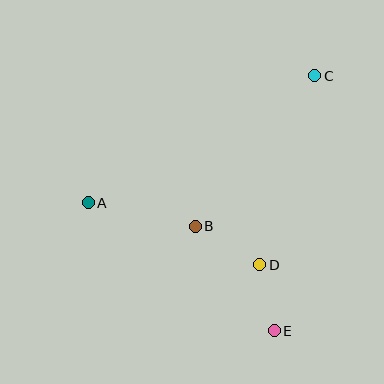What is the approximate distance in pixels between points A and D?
The distance between A and D is approximately 182 pixels.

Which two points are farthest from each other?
Points A and C are farthest from each other.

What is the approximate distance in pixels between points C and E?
The distance between C and E is approximately 258 pixels.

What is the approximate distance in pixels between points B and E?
The distance between B and E is approximately 131 pixels.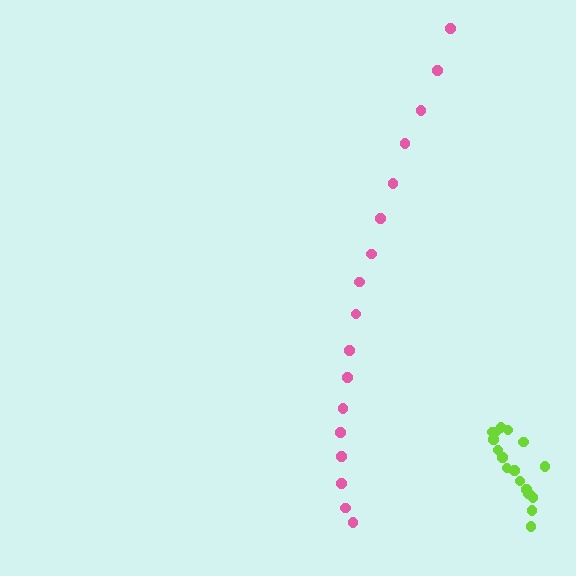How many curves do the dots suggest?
There are 2 distinct paths.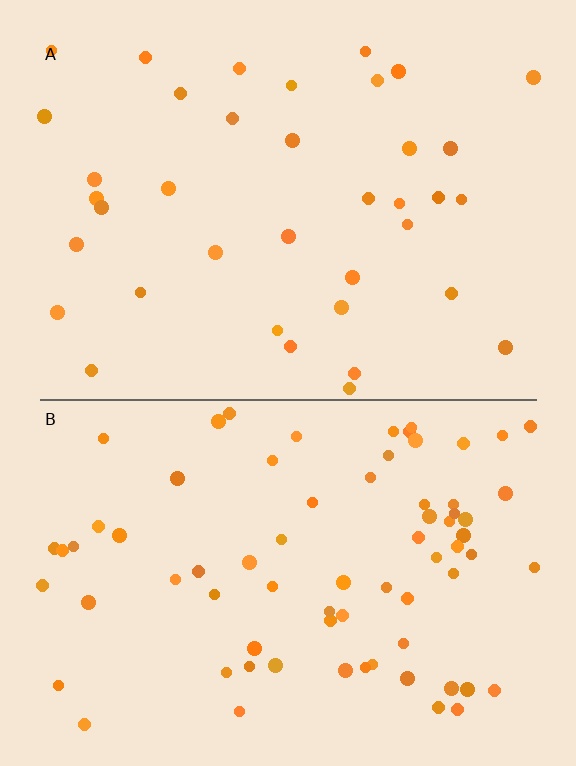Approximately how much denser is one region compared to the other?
Approximately 2.0× — region B over region A.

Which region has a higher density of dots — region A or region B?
B (the bottom).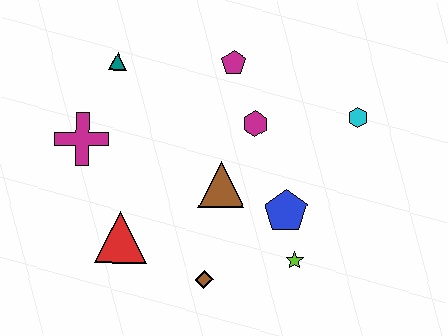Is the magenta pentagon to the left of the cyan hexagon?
Yes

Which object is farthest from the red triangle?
The cyan hexagon is farthest from the red triangle.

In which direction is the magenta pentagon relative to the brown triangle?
The magenta pentagon is above the brown triangle.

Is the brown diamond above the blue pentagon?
No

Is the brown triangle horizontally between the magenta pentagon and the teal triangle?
Yes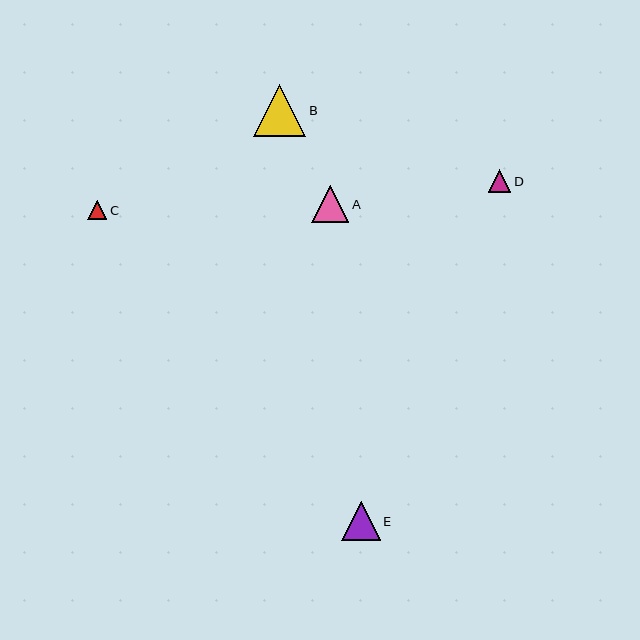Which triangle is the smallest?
Triangle C is the smallest with a size of approximately 19 pixels.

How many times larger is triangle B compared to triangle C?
Triangle B is approximately 2.7 times the size of triangle C.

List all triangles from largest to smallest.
From largest to smallest: B, E, A, D, C.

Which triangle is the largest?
Triangle B is the largest with a size of approximately 52 pixels.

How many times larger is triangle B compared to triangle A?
Triangle B is approximately 1.4 times the size of triangle A.